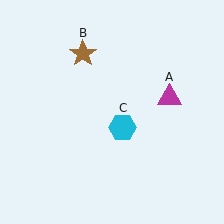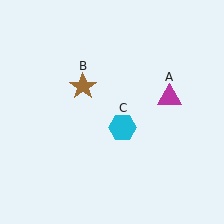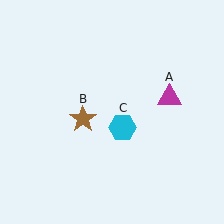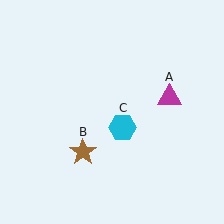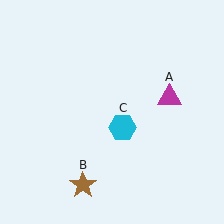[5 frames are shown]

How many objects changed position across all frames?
1 object changed position: brown star (object B).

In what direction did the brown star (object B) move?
The brown star (object B) moved down.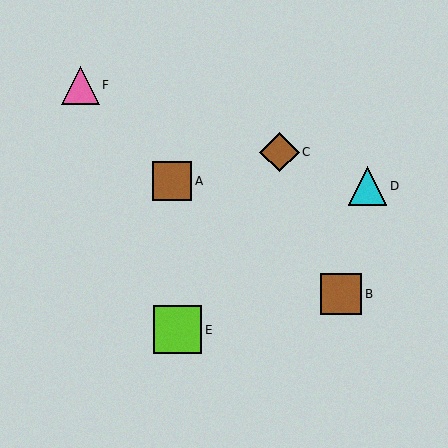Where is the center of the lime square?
The center of the lime square is at (178, 330).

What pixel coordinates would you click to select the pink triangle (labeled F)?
Click at (80, 85) to select the pink triangle F.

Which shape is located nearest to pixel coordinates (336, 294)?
The brown square (labeled B) at (341, 294) is nearest to that location.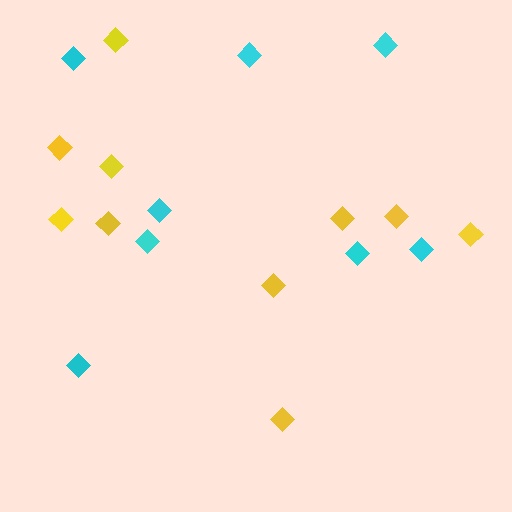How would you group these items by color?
There are 2 groups: one group of cyan diamonds (8) and one group of yellow diamonds (10).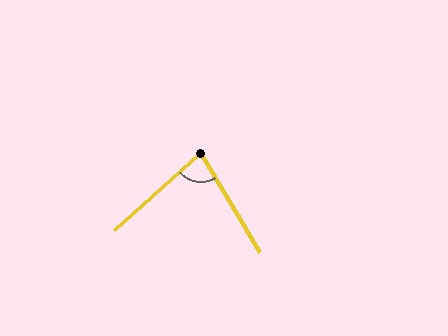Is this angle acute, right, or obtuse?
It is acute.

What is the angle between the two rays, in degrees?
Approximately 79 degrees.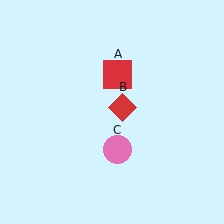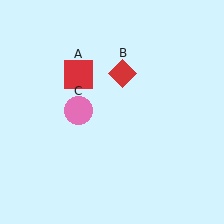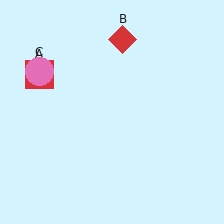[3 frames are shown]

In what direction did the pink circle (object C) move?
The pink circle (object C) moved up and to the left.